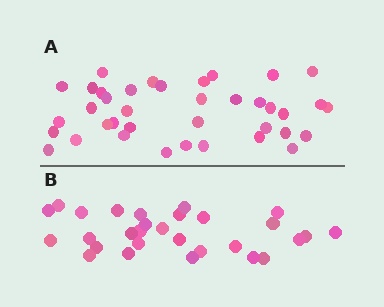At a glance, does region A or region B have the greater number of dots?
Region A (the top region) has more dots.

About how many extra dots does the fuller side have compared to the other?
Region A has roughly 8 or so more dots than region B.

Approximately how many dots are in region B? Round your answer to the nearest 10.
About 30 dots. (The exact count is 29, which rounds to 30.)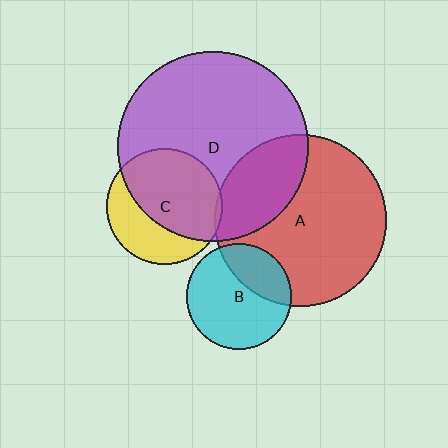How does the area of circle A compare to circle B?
Approximately 2.7 times.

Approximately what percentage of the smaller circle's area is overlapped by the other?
Approximately 5%.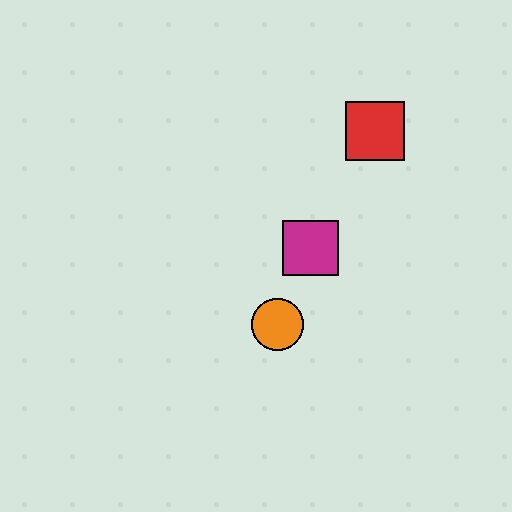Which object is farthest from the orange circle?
The red square is farthest from the orange circle.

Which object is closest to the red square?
The magenta square is closest to the red square.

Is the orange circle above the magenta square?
No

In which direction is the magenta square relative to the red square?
The magenta square is below the red square.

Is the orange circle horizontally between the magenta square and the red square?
No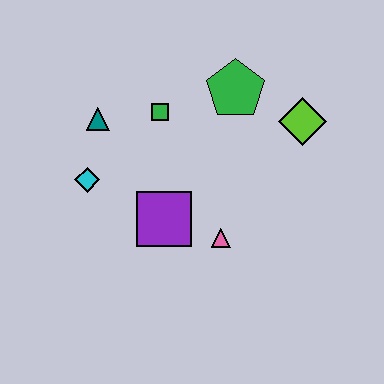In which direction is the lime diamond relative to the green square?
The lime diamond is to the right of the green square.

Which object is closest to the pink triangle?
The purple square is closest to the pink triangle.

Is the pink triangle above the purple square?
No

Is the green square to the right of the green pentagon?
No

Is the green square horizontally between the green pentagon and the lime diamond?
No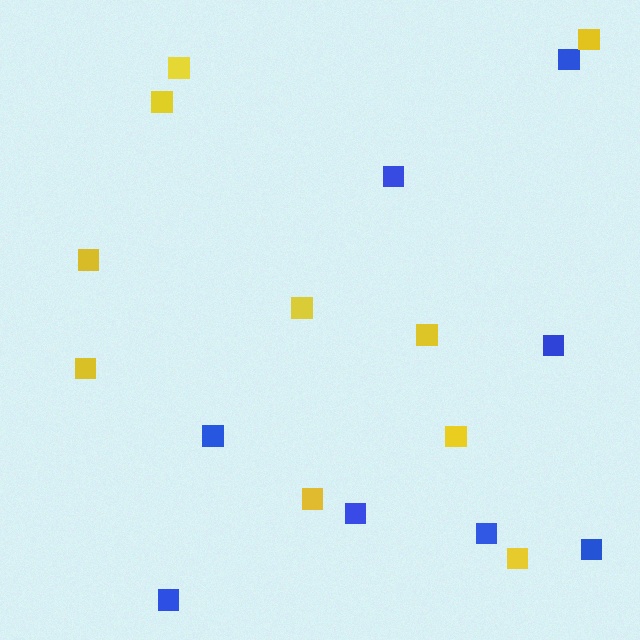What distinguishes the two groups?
There are 2 groups: one group of blue squares (8) and one group of yellow squares (10).